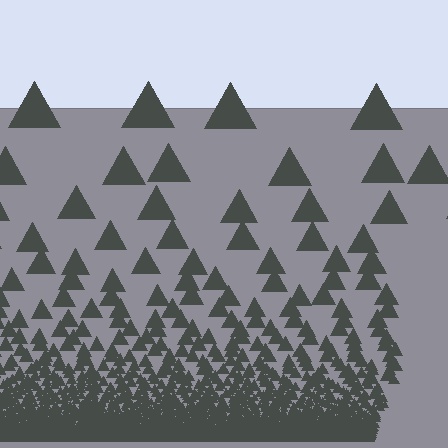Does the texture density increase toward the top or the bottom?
Density increases toward the bottom.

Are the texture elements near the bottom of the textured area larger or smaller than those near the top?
Smaller. The gradient is inverted — elements near the bottom are smaller and denser.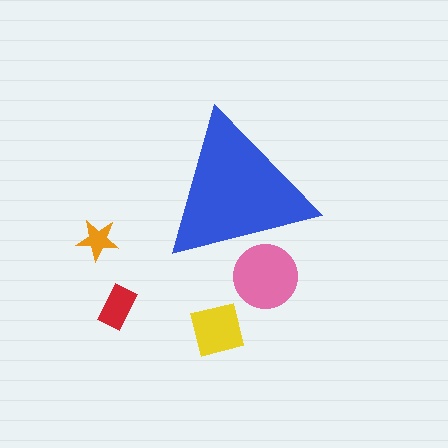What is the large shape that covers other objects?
A blue triangle.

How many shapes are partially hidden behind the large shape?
1 shape is partially hidden.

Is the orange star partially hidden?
No, the orange star is fully visible.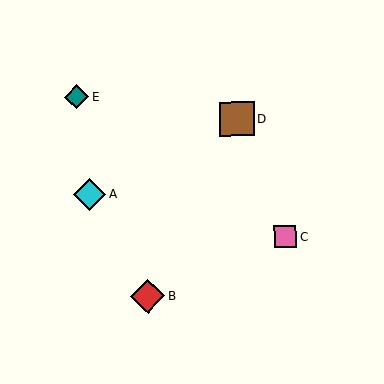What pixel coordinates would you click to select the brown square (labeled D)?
Click at (237, 119) to select the brown square D.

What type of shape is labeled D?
Shape D is a brown square.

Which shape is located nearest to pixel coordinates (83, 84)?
The teal diamond (labeled E) at (76, 97) is nearest to that location.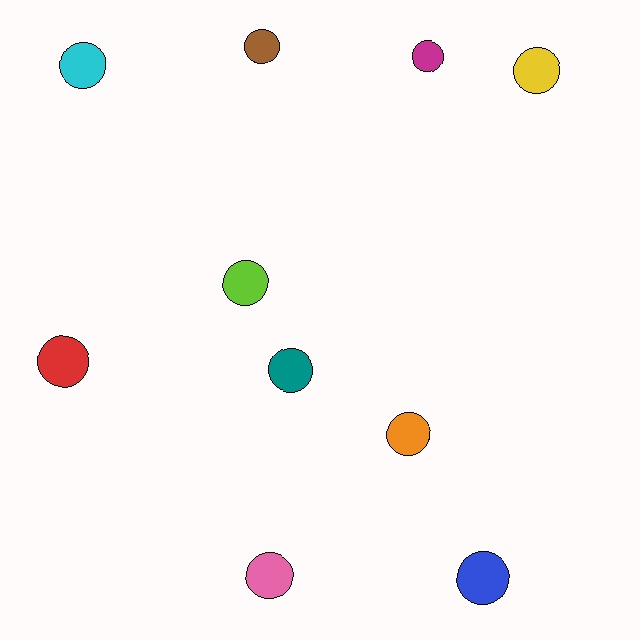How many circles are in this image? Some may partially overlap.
There are 10 circles.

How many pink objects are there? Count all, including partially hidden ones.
There is 1 pink object.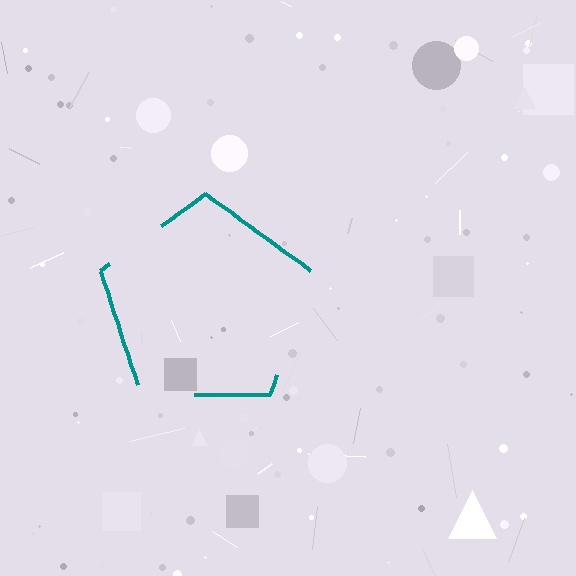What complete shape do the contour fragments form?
The contour fragments form a pentagon.